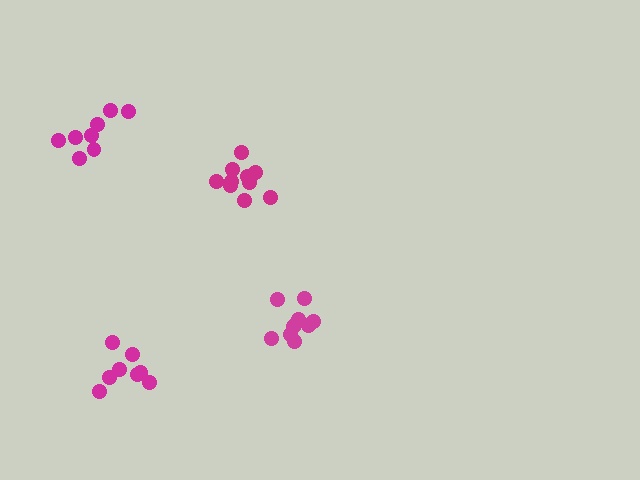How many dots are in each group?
Group 1: 8 dots, Group 2: 10 dots, Group 3: 10 dots, Group 4: 8 dots (36 total).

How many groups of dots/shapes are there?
There are 4 groups.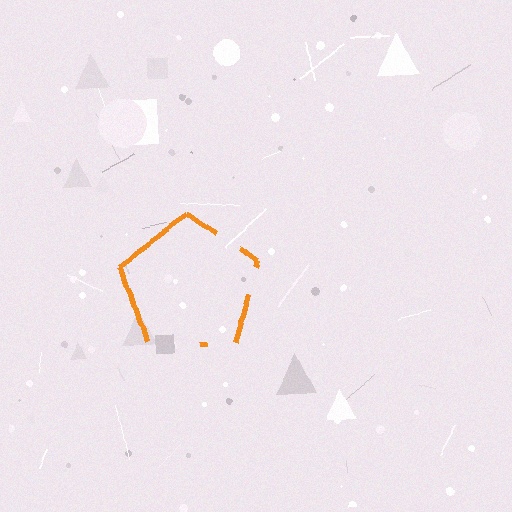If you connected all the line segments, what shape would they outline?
They would outline a pentagon.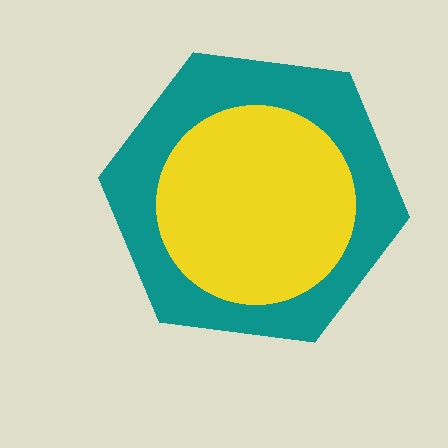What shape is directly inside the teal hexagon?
The yellow circle.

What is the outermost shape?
The teal hexagon.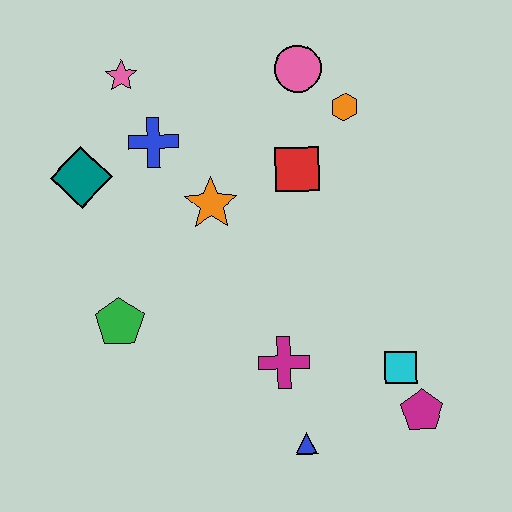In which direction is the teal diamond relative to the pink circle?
The teal diamond is to the left of the pink circle.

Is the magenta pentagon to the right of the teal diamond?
Yes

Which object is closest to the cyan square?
The magenta pentagon is closest to the cyan square.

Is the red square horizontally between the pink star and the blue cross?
No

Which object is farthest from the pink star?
The magenta pentagon is farthest from the pink star.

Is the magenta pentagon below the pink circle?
Yes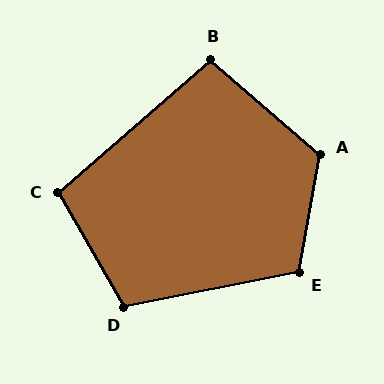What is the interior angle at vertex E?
Approximately 112 degrees (obtuse).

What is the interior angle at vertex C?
Approximately 101 degrees (obtuse).